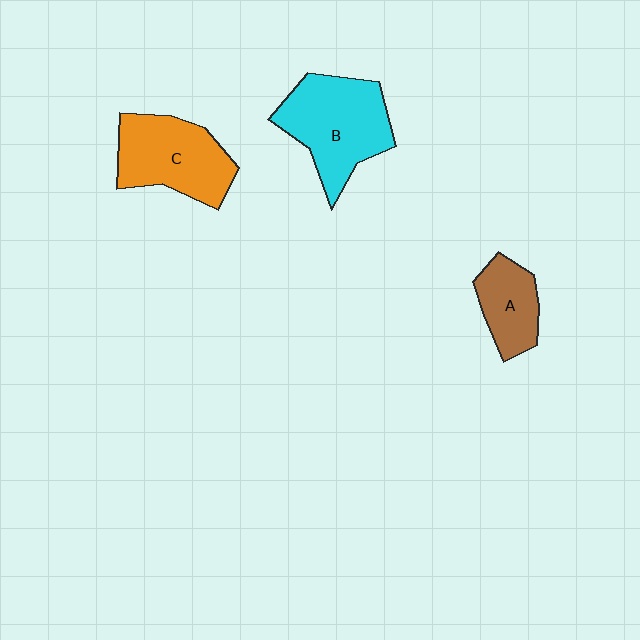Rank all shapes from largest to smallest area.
From largest to smallest: B (cyan), C (orange), A (brown).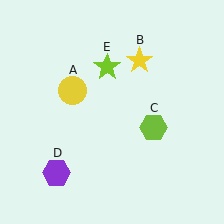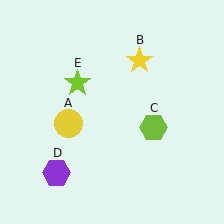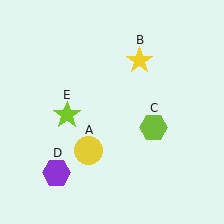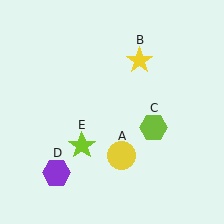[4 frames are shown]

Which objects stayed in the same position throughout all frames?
Yellow star (object B) and lime hexagon (object C) and purple hexagon (object D) remained stationary.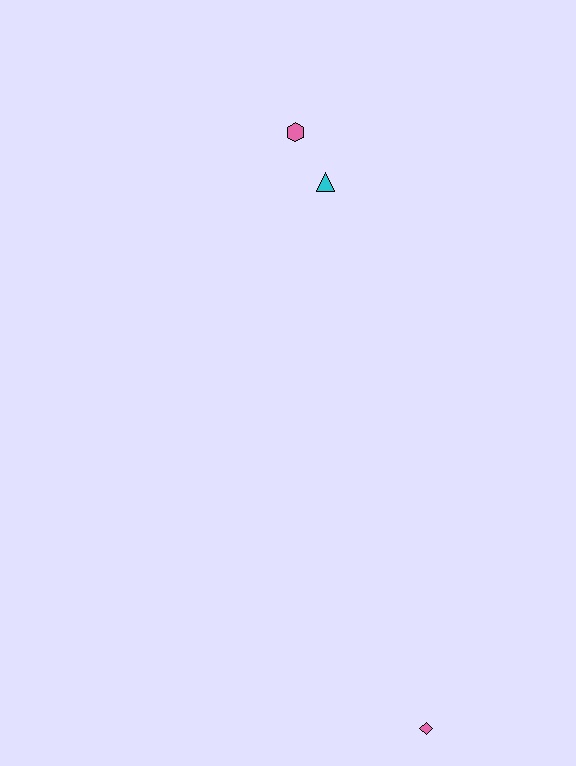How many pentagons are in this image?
There are no pentagons.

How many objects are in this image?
There are 3 objects.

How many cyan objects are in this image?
There is 1 cyan object.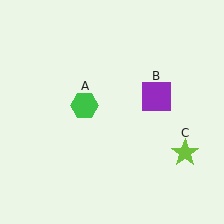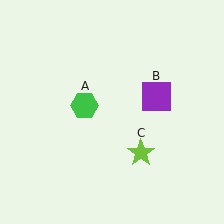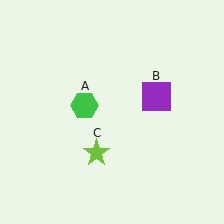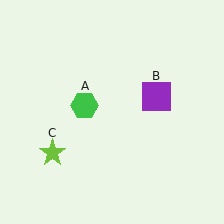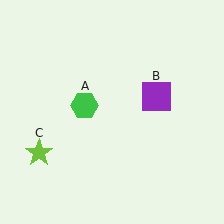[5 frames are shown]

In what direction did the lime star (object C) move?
The lime star (object C) moved left.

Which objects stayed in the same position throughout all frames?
Green hexagon (object A) and purple square (object B) remained stationary.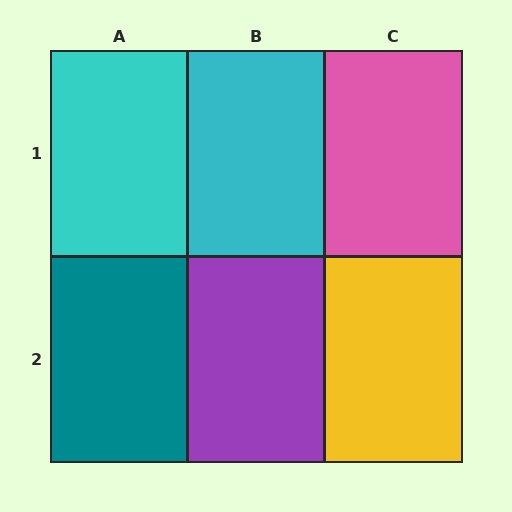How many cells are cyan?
2 cells are cyan.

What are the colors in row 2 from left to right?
Teal, purple, yellow.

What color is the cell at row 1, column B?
Cyan.